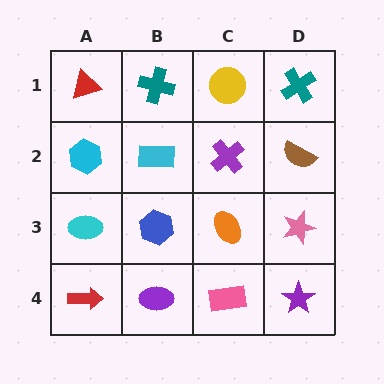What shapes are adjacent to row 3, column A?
A cyan hexagon (row 2, column A), a red arrow (row 4, column A), a blue hexagon (row 3, column B).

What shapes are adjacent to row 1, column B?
A cyan rectangle (row 2, column B), a red triangle (row 1, column A), a yellow circle (row 1, column C).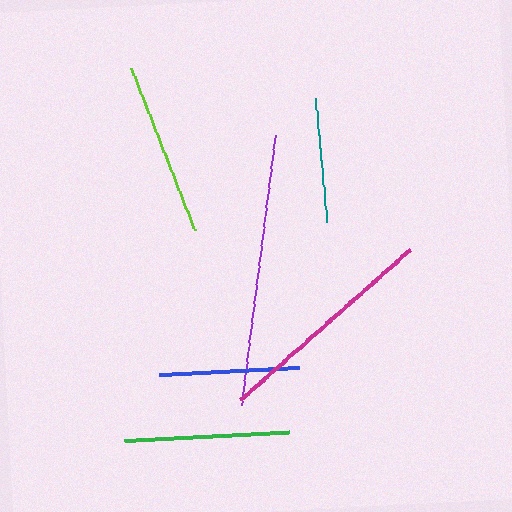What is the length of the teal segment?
The teal segment is approximately 126 pixels long.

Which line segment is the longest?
The purple line is the longest at approximately 273 pixels.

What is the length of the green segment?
The green segment is approximately 165 pixels long.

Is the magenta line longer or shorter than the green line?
The magenta line is longer than the green line.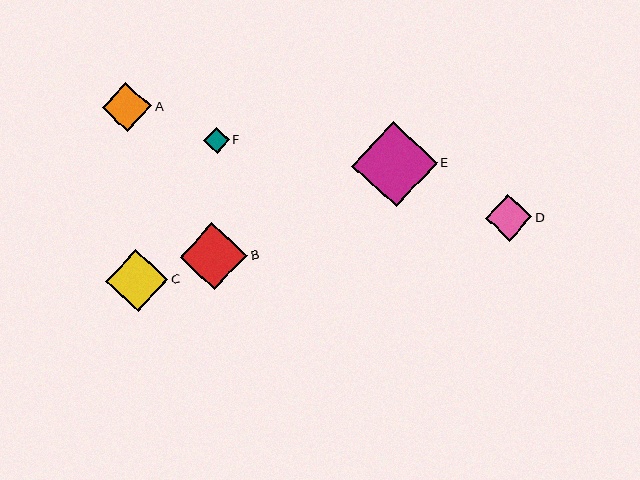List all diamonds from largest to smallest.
From largest to smallest: E, B, C, A, D, F.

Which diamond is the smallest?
Diamond F is the smallest with a size of approximately 25 pixels.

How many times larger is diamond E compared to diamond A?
Diamond E is approximately 1.7 times the size of diamond A.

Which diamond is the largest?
Diamond E is the largest with a size of approximately 86 pixels.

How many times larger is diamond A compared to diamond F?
Diamond A is approximately 1.9 times the size of diamond F.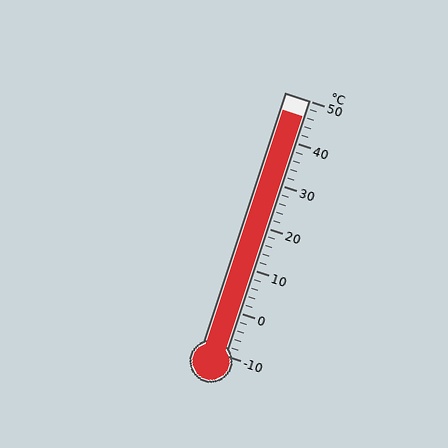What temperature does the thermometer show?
The thermometer shows approximately 46°C.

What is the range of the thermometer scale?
The thermometer scale ranges from -10°C to 50°C.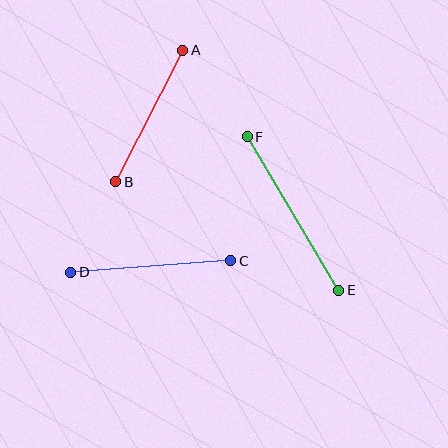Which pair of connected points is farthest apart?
Points E and F are farthest apart.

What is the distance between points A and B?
The distance is approximately 148 pixels.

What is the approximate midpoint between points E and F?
The midpoint is at approximately (293, 213) pixels.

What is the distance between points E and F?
The distance is approximately 179 pixels.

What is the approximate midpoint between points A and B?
The midpoint is at approximately (149, 116) pixels.